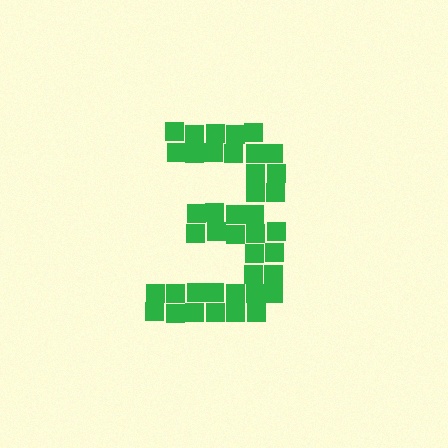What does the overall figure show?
The overall figure shows the digit 3.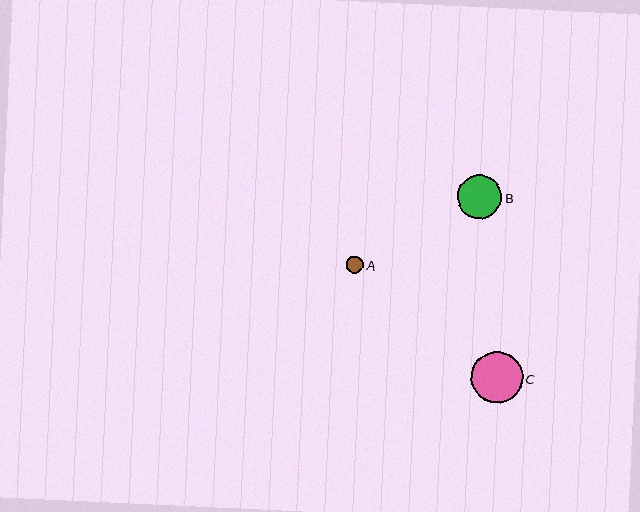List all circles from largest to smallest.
From largest to smallest: C, B, A.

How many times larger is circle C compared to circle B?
Circle C is approximately 1.2 times the size of circle B.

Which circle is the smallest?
Circle A is the smallest with a size of approximately 17 pixels.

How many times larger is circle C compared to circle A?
Circle C is approximately 3.0 times the size of circle A.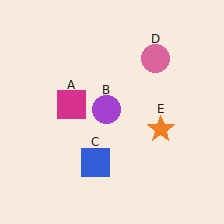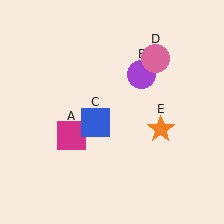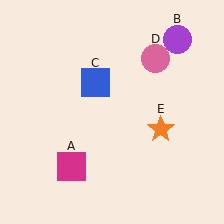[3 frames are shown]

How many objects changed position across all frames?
3 objects changed position: magenta square (object A), purple circle (object B), blue square (object C).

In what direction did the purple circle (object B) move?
The purple circle (object B) moved up and to the right.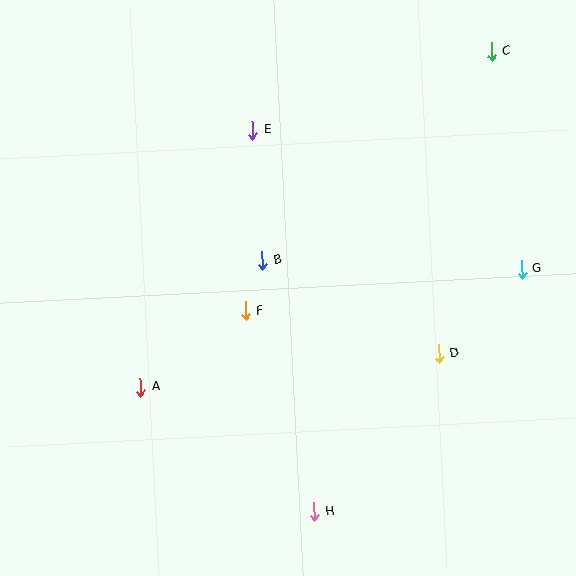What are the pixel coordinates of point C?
Point C is at (491, 52).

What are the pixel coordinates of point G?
Point G is at (522, 269).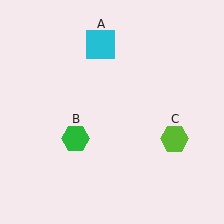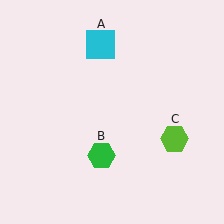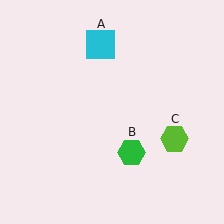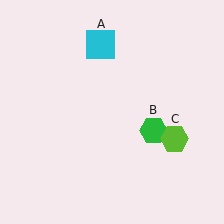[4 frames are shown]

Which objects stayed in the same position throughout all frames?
Cyan square (object A) and lime hexagon (object C) remained stationary.